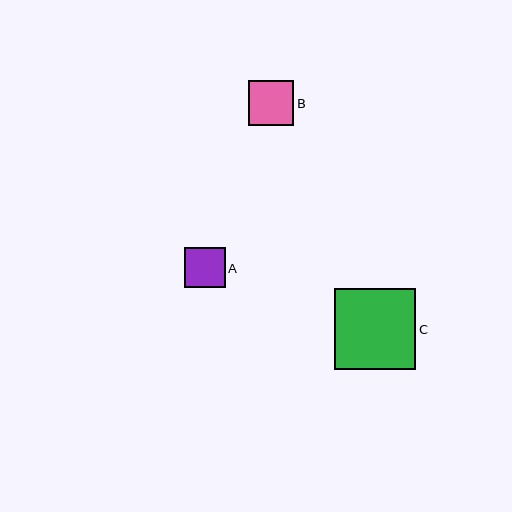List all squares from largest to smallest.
From largest to smallest: C, B, A.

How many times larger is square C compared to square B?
Square C is approximately 1.8 times the size of square B.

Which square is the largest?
Square C is the largest with a size of approximately 82 pixels.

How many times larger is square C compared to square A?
Square C is approximately 2.0 times the size of square A.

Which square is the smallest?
Square A is the smallest with a size of approximately 40 pixels.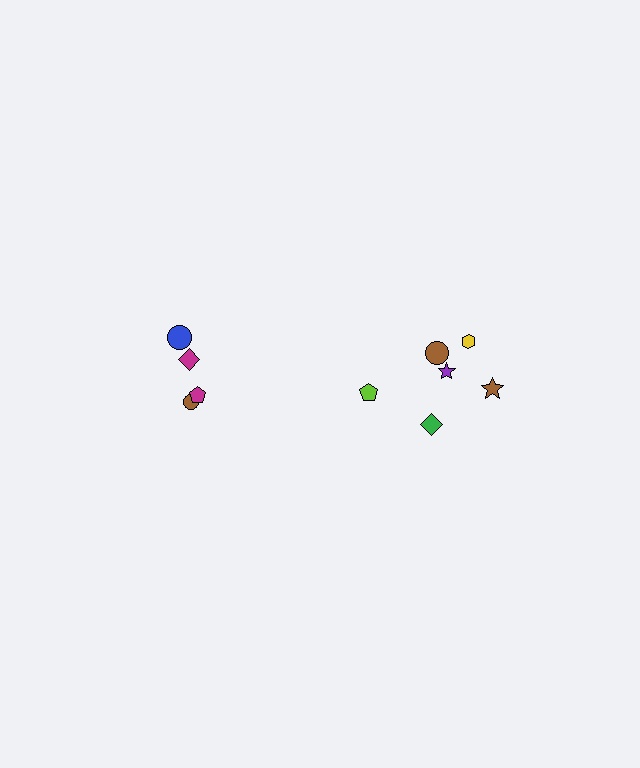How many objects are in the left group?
There are 4 objects.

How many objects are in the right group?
There are 6 objects.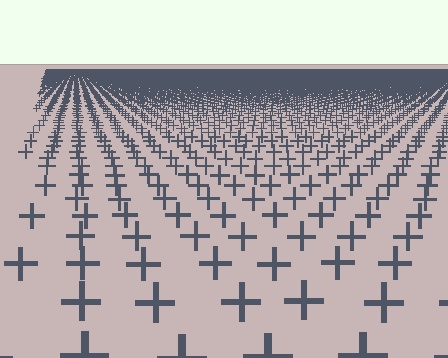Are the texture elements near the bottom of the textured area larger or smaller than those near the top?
Larger. Near the bottom, elements are closer to the viewer and appear at a bigger on-screen size.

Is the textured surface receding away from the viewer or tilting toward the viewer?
The surface is receding away from the viewer. Texture elements get smaller and denser toward the top.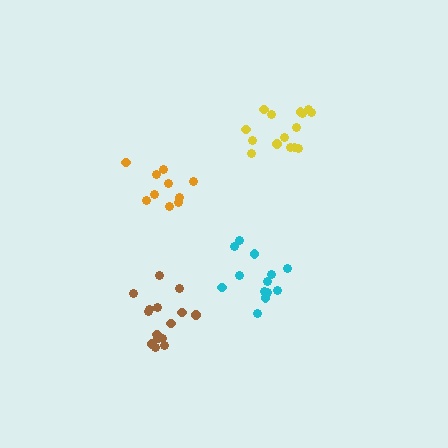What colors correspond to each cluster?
The clusters are colored: orange, cyan, brown, yellow.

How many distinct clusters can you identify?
There are 4 distinct clusters.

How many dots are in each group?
Group 1: 10 dots, Group 2: 13 dots, Group 3: 15 dots, Group 4: 15 dots (53 total).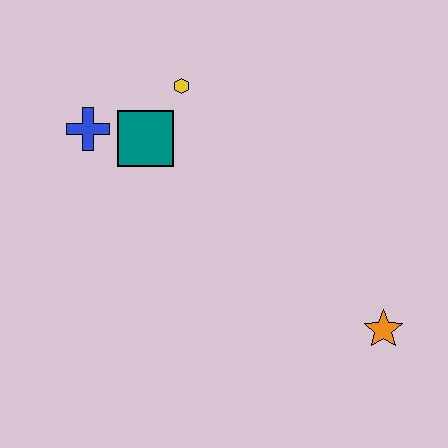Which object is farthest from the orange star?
The blue cross is farthest from the orange star.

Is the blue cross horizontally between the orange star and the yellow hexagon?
No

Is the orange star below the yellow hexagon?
Yes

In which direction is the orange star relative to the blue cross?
The orange star is to the right of the blue cross.